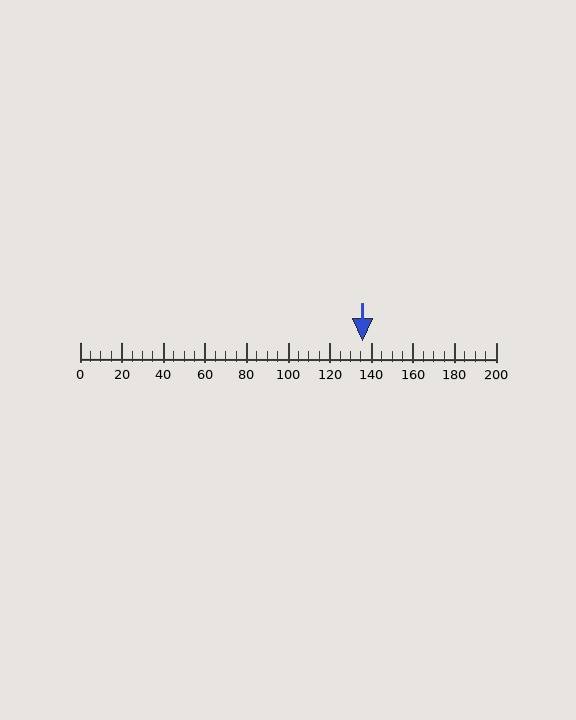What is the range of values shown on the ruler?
The ruler shows values from 0 to 200.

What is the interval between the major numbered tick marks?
The major tick marks are spaced 20 units apart.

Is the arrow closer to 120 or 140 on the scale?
The arrow is closer to 140.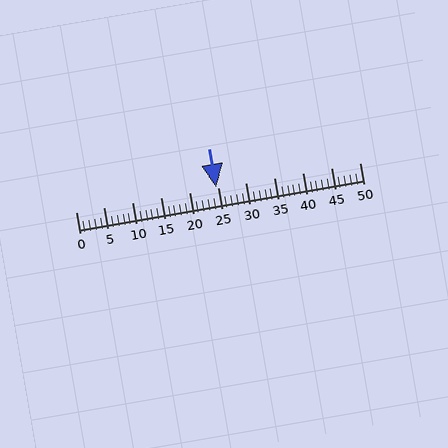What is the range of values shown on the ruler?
The ruler shows values from 0 to 50.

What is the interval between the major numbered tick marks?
The major tick marks are spaced 5 units apart.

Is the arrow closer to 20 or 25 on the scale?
The arrow is closer to 25.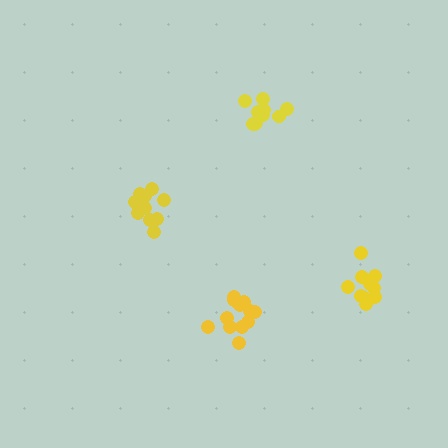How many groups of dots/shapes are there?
There are 4 groups.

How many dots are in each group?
Group 1: 13 dots, Group 2: 10 dots, Group 3: 11 dots, Group 4: 10 dots (44 total).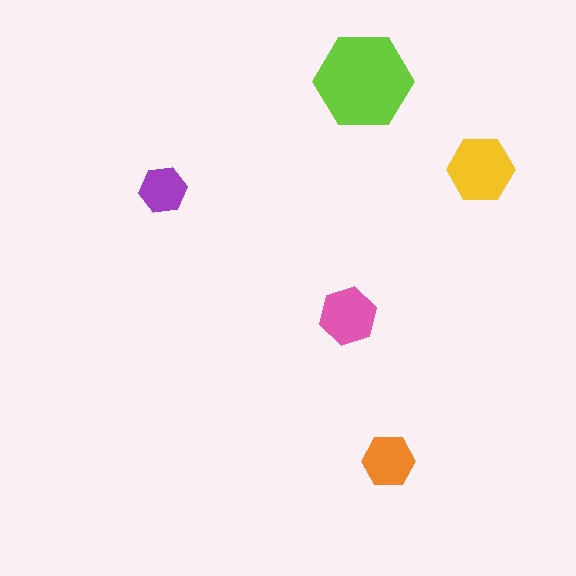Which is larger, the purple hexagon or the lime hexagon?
The lime one.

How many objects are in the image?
There are 5 objects in the image.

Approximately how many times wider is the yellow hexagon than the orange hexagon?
About 1.5 times wider.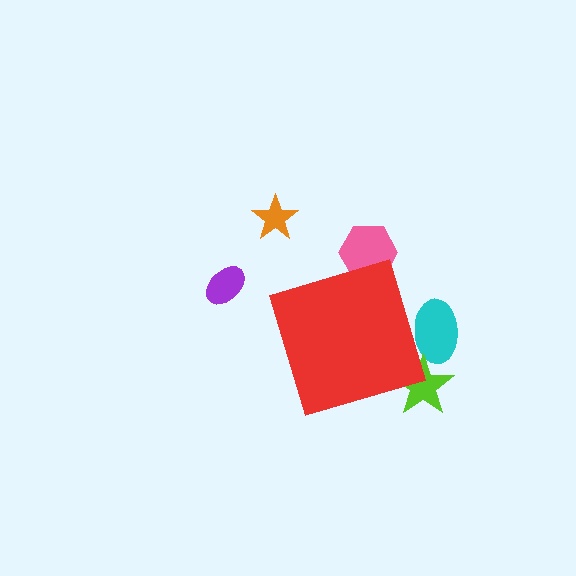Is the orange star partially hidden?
No, the orange star is fully visible.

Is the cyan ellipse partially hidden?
Yes, the cyan ellipse is partially hidden behind the red diamond.